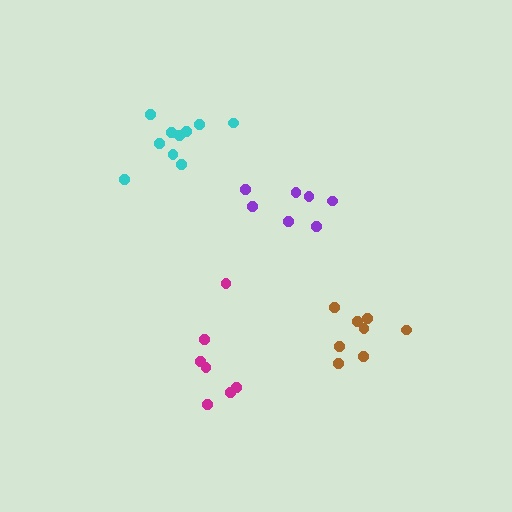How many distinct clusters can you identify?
There are 4 distinct clusters.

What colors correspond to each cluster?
The clusters are colored: purple, magenta, brown, cyan.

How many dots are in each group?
Group 1: 7 dots, Group 2: 7 dots, Group 3: 8 dots, Group 4: 10 dots (32 total).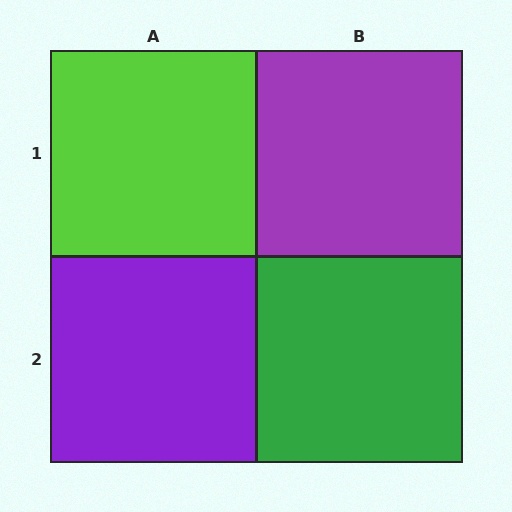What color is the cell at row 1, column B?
Purple.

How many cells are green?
1 cell is green.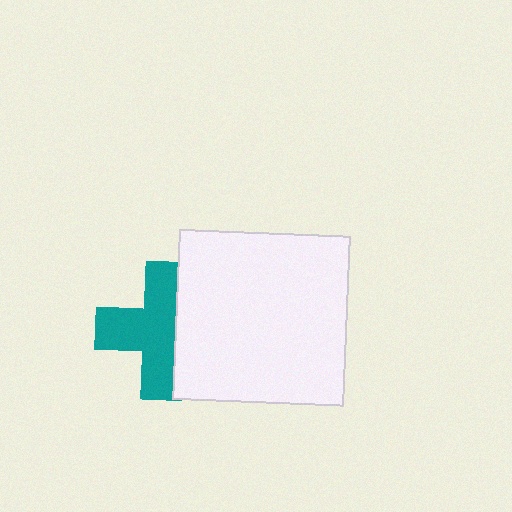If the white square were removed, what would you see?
You would see the complete teal cross.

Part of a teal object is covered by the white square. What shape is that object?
It is a cross.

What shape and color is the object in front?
The object in front is a white square.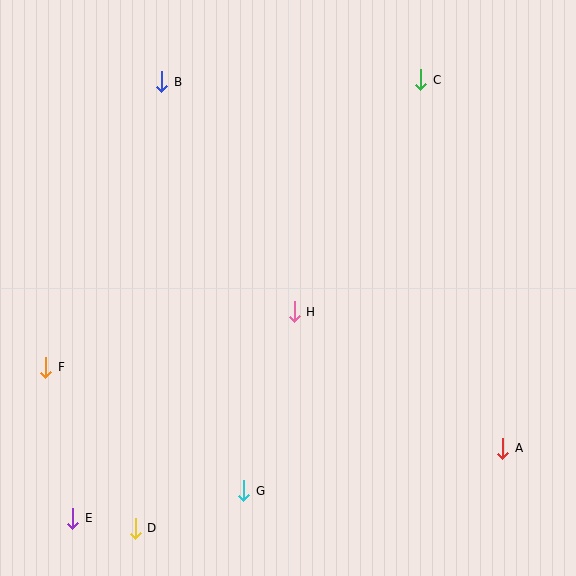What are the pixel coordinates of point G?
Point G is at (244, 491).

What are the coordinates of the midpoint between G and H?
The midpoint between G and H is at (269, 401).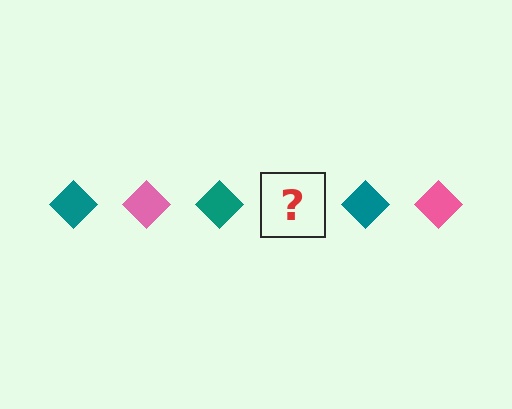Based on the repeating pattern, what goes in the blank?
The blank should be a pink diamond.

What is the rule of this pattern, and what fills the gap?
The rule is that the pattern cycles through teal, pink diamonds. The gap should be filled with a pink diamond.